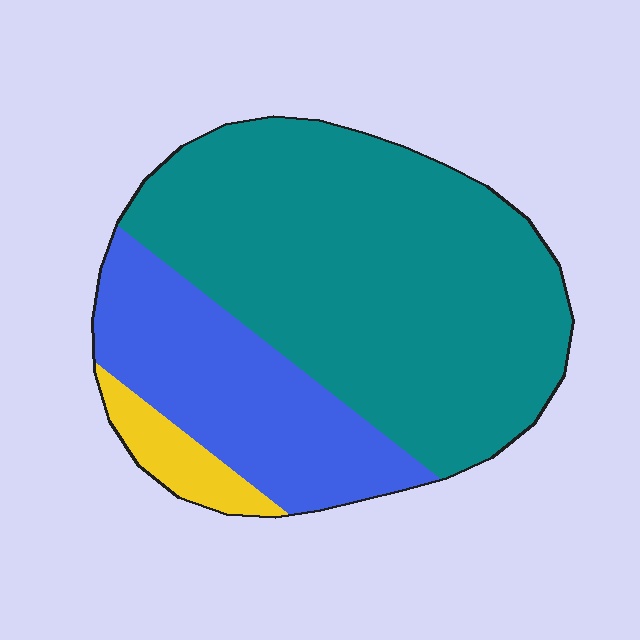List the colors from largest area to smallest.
From largest to smallest: teal, blue, yellow.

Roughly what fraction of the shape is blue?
Blue takes up between a quarter and a half of the shape.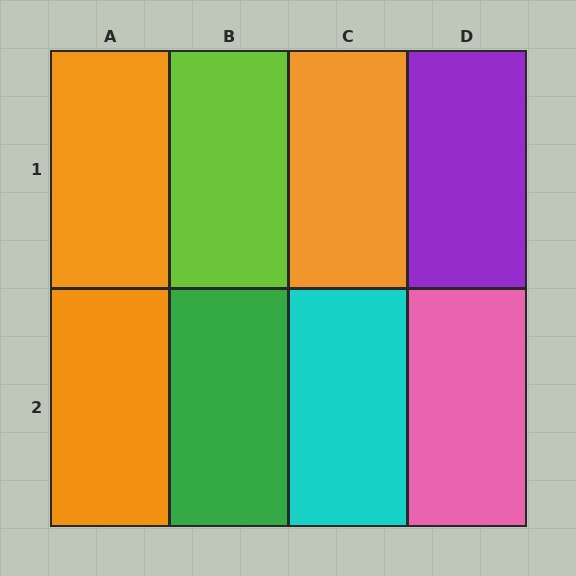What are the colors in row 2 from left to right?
Orange, green, cyan, pink.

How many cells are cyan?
1 cell is cyan.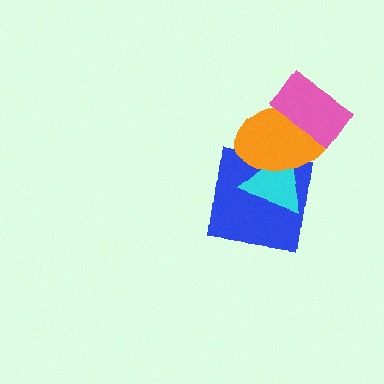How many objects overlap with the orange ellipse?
3 objects overlap with the orange ellipse.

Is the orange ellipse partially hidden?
Yes, it is partially covered by another shape.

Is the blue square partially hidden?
Yes, it is partially covered by another shape.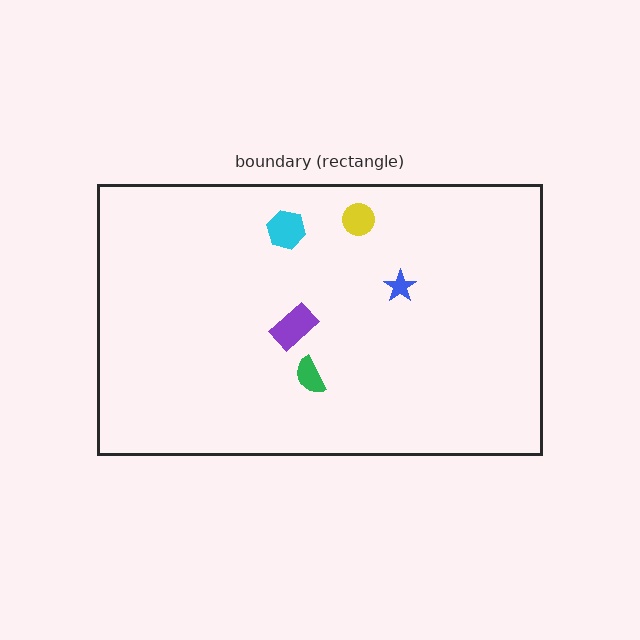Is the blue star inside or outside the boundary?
Inside.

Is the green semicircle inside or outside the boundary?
Inside.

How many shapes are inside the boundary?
5 inside, 0 outside.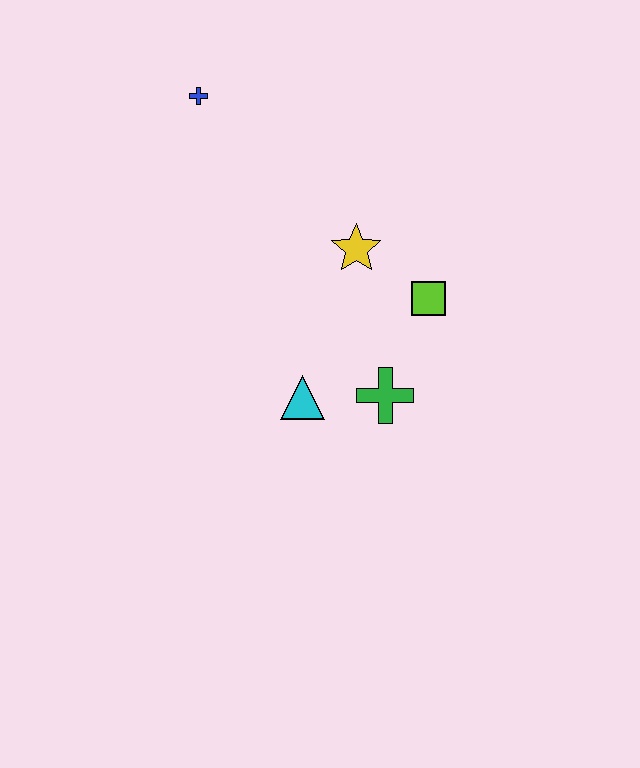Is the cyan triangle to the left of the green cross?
Yes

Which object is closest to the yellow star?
The lime square is closest to the yellow star.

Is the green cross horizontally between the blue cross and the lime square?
Yes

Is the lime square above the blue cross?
No